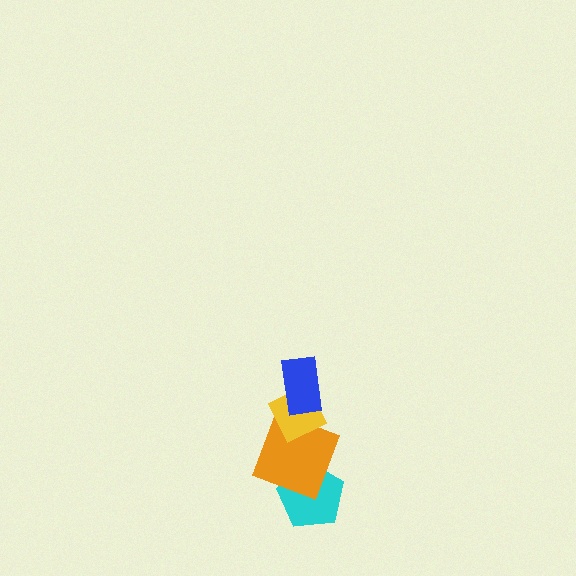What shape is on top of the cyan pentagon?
The orange square is on top of the cyan pentagon.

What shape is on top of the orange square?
The yellow diamond is on top of the orange square.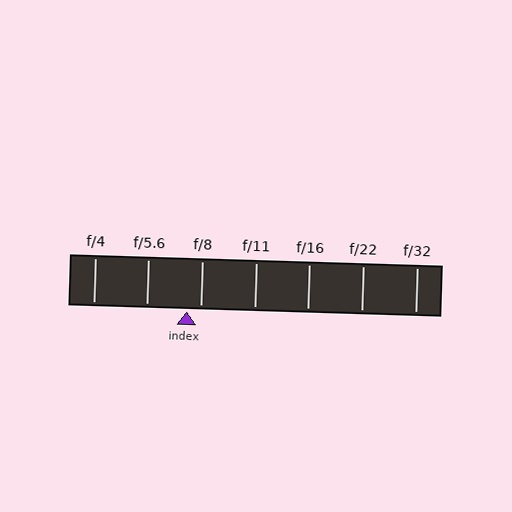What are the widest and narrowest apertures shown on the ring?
The widest aperture shown is f/4 and the narrowest is f/32.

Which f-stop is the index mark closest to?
The index mark is closest to f/8.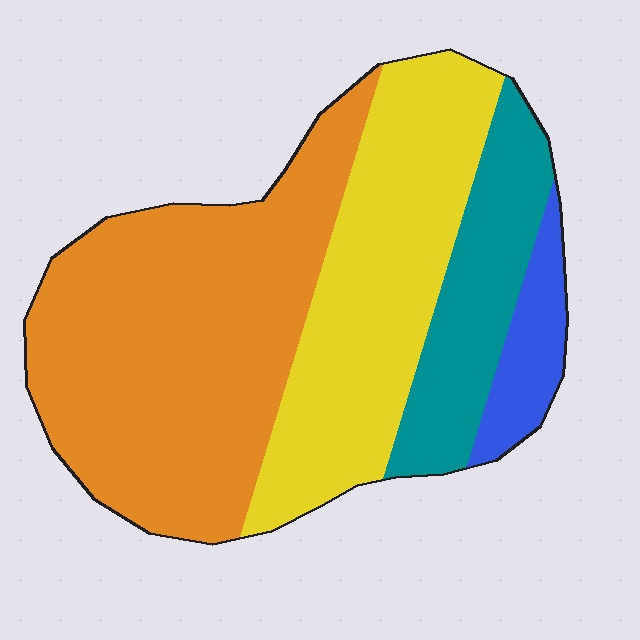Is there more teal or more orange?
Orange.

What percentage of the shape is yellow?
Yellow takes up about one third (1/3) of the shape.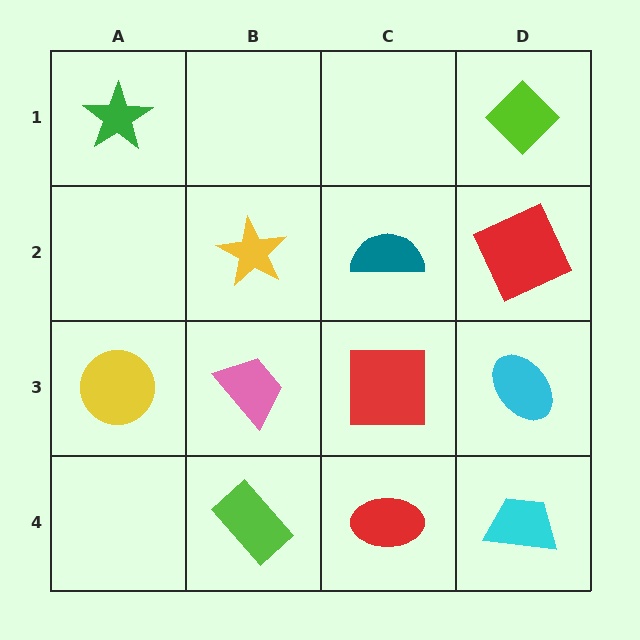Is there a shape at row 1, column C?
No, that cell is empty.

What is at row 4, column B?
A lime rectangle.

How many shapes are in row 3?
4 shapes.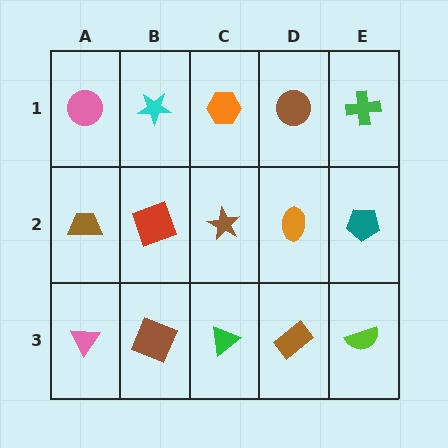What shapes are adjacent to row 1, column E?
A teal pentagon (row 2, column E), a brown circle (row 1, column D).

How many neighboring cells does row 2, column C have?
4.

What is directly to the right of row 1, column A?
A cyan star.